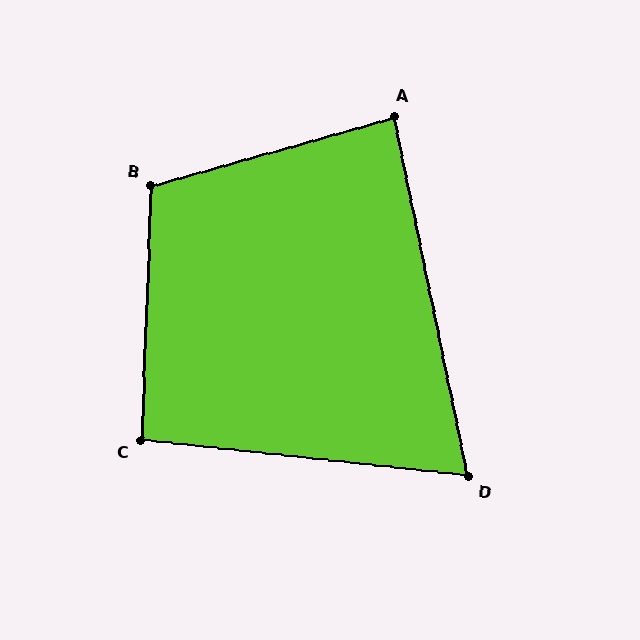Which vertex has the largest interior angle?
B, at approximately 108 degrees.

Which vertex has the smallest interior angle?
D, at approximately 72 degrees.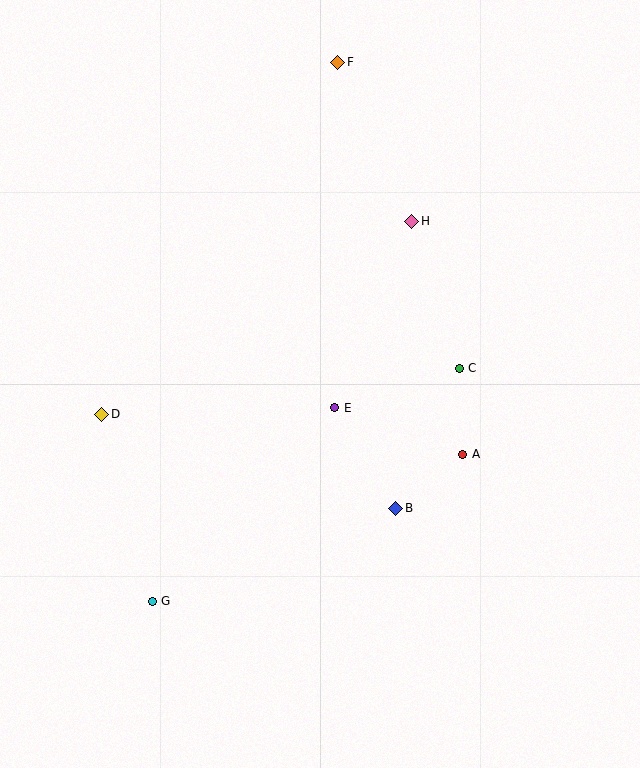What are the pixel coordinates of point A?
Point A is at (463, 454).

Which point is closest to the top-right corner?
Point F is closest to the top-right corner.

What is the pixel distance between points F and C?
The distance between F and C is 329 pixels.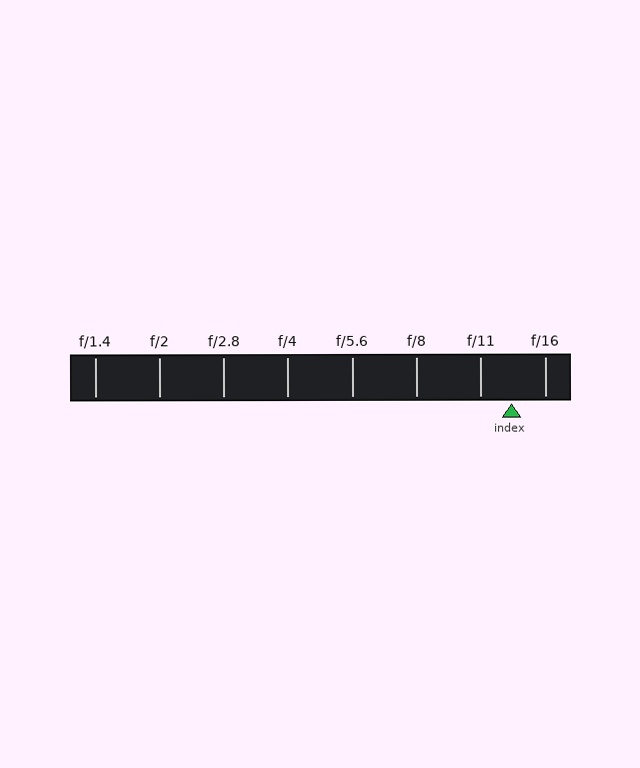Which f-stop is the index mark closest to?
The index mark is closest to f/11.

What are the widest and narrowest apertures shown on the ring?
The widest aperture shown is f/1.4 and the narrowest is f/16.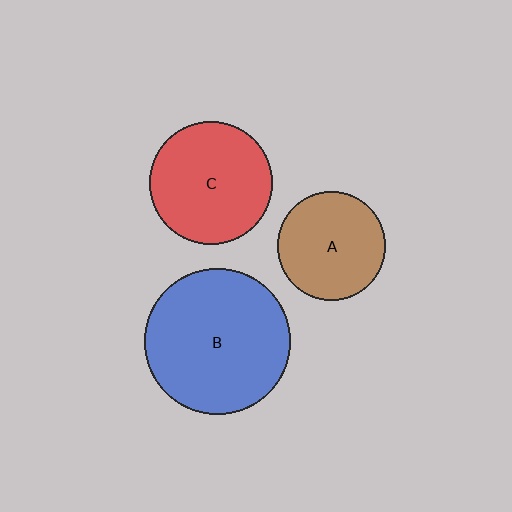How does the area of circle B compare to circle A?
Approximately 1.8 times.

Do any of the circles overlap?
No, none of the circles overlap.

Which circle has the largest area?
Circle B (blue).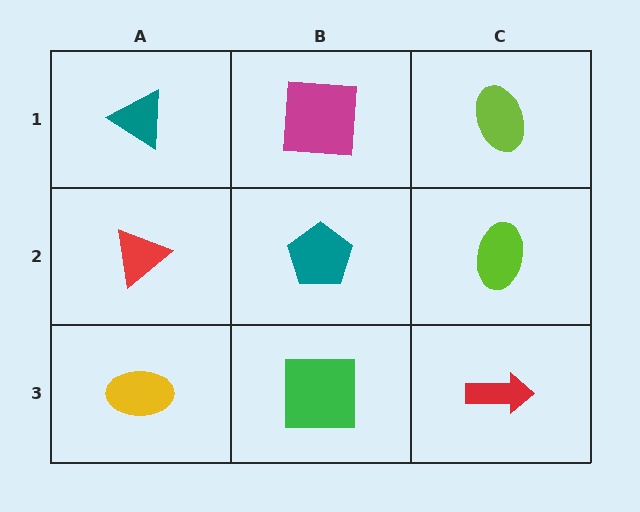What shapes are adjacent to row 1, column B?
A teal pentagon (row 2, column B), a teal triangle (row 1, column A), a lime ellipse (row 1, column C).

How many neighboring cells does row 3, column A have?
2.